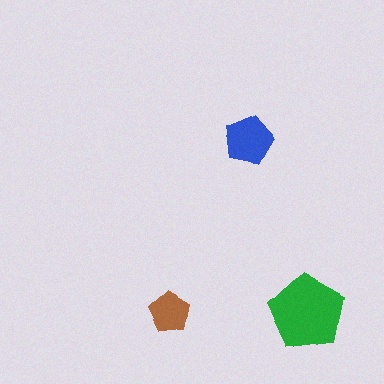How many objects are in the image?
There are 3 objects in the image.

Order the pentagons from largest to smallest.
the green one, the blue one, the brown one.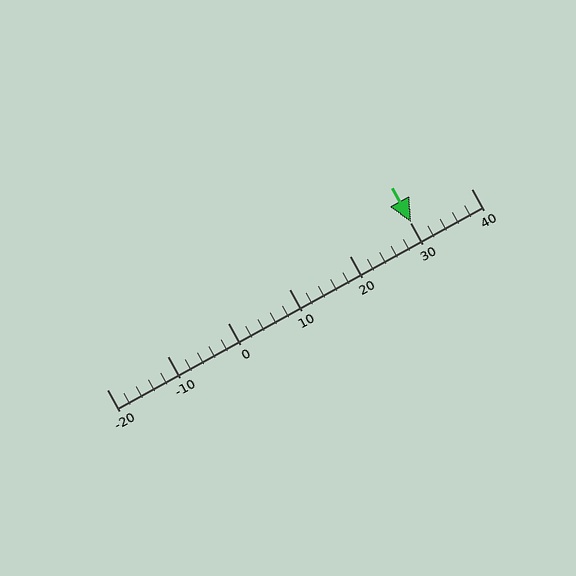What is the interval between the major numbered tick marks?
The major tick marks are spaced 10 units apart.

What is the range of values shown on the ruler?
The ruler shows values from -20 to 40.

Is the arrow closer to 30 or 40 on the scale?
The arrow is closer to 30.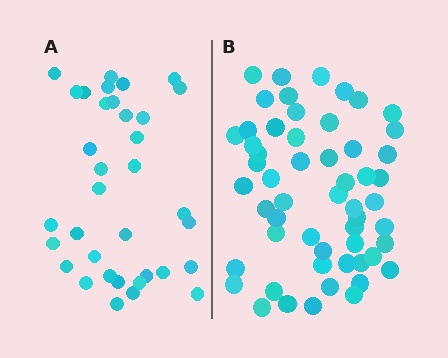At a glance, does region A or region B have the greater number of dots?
Region B (the right region) has more dots.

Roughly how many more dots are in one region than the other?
Region B has approximately 20 more dots than region A.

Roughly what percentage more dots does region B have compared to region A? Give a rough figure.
About 55% more.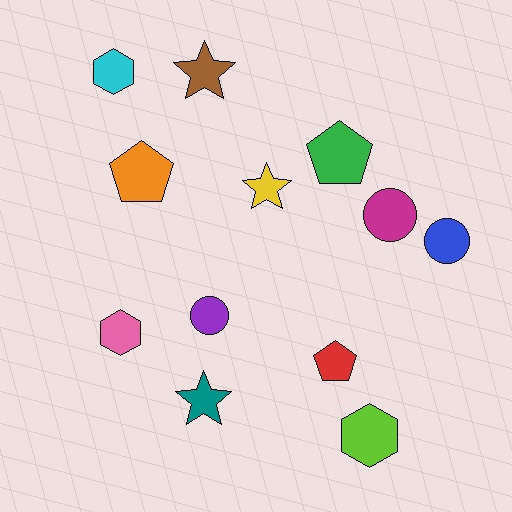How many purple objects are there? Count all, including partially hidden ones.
There is 1 purple object.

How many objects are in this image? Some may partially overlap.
There are 12 objects.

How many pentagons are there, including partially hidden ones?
There are 3 pentagons.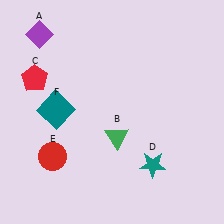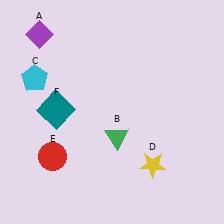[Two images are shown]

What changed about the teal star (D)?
In Image 1, D is teal. In Image 2, it changed to yellow.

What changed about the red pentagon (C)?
In Image 1, C is red. In Image 2, it changed to cyan.